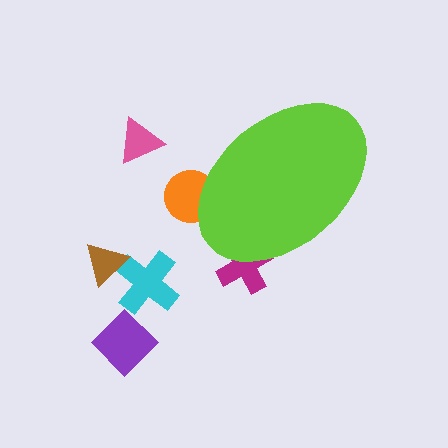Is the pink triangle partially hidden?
No, the pink triangle is fully visible.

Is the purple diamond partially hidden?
No, the purple diamond is fully visible.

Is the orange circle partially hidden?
Yes, the orange circle is partially hidden behind the lime ellipse.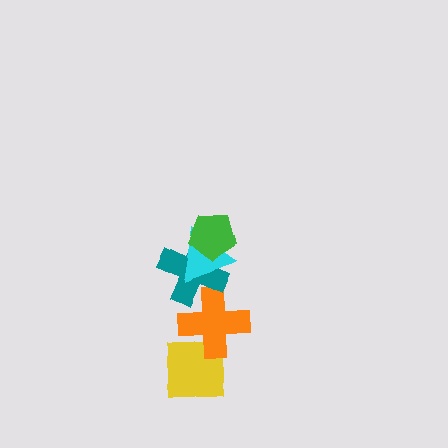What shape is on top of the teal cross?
The cyan triangle is on top of the teal cross.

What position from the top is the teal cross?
The teal cross is 3rd from the top.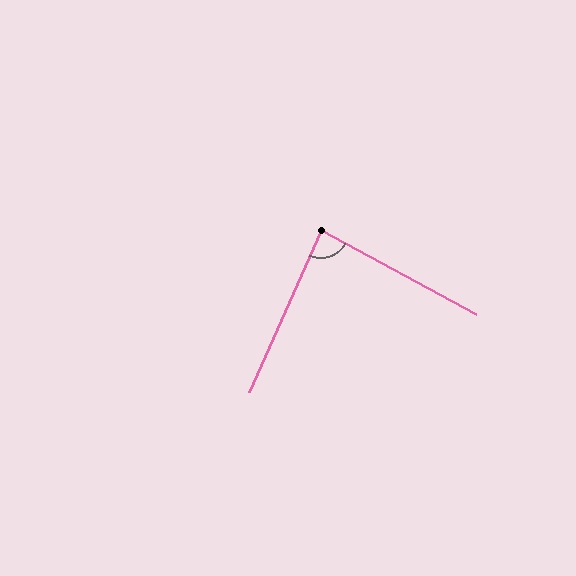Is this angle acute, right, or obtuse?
It is approximately a right angle.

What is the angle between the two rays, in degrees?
Approximately 85 degrees.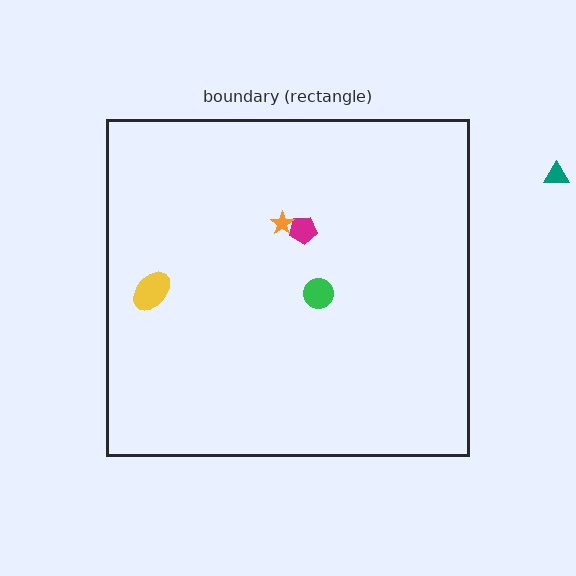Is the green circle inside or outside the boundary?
Inside.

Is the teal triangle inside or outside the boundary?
Outside.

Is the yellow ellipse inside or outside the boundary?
Inside.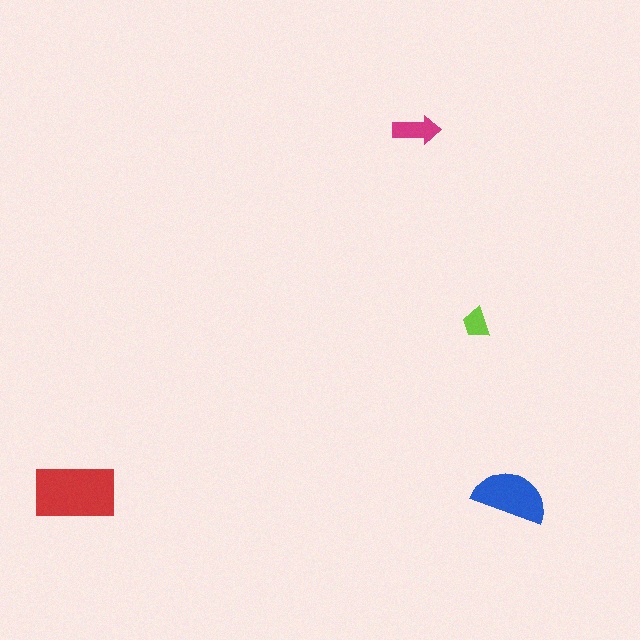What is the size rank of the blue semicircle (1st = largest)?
2nd.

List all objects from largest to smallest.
The red rectangle, the blue semicircle, the magenta arrow, the lime trapezoid.